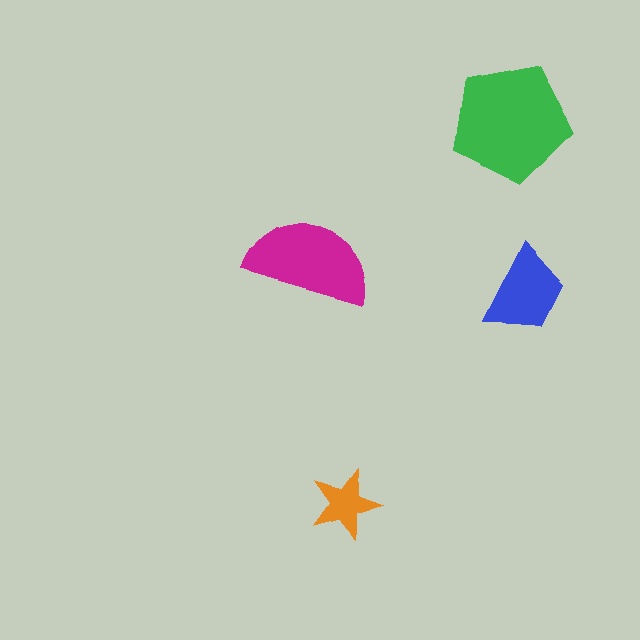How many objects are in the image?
There are 4 objects in the image.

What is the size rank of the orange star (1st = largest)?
4th.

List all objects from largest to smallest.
The green pentagon, the magenta semicircle, the blue trapezoid, the orange star.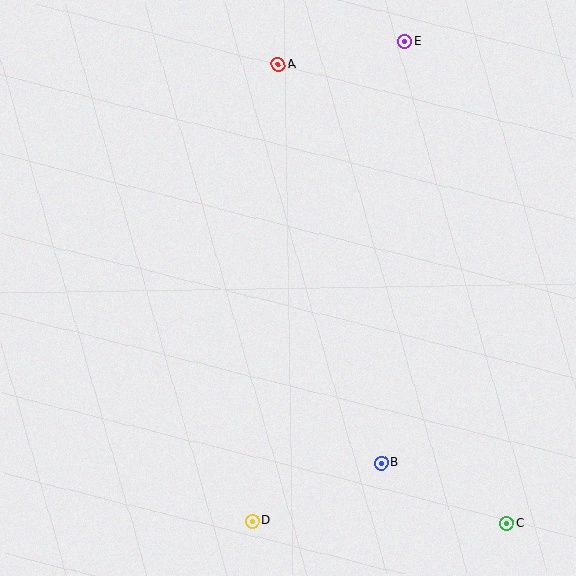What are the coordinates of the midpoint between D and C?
The midpoint between D and C is at (379, 522).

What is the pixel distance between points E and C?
The distance between E and C is 493 pixels.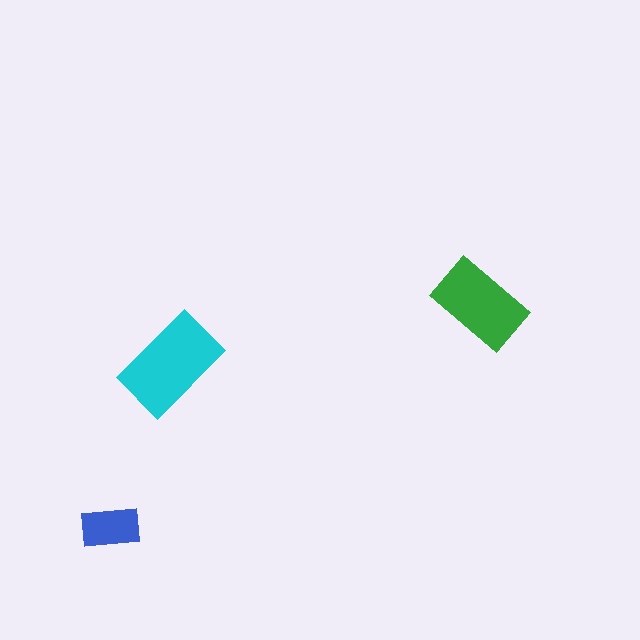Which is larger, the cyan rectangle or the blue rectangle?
The cyan one.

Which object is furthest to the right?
The green rectangle is rightmost.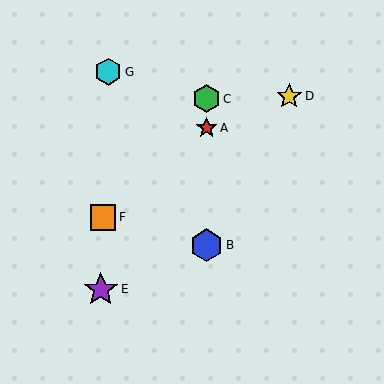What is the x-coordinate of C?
Object C is at x≈207.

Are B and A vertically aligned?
Yes, both are at x≈207.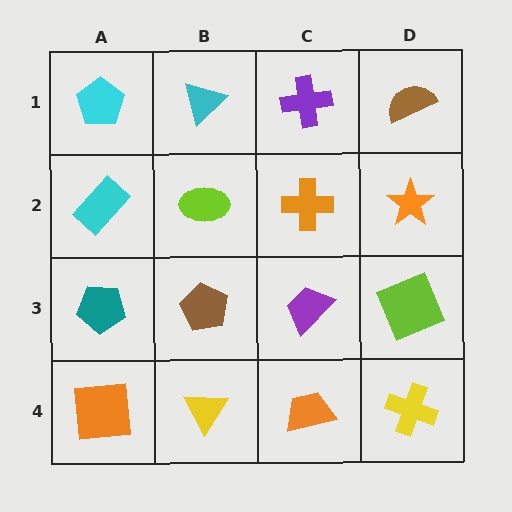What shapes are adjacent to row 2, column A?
A cyan pentagon (row 1, column A), a teal pentagon (row 3, column A), a lime ellipse (row 2, column B).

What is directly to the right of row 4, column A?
A yellow triangle.